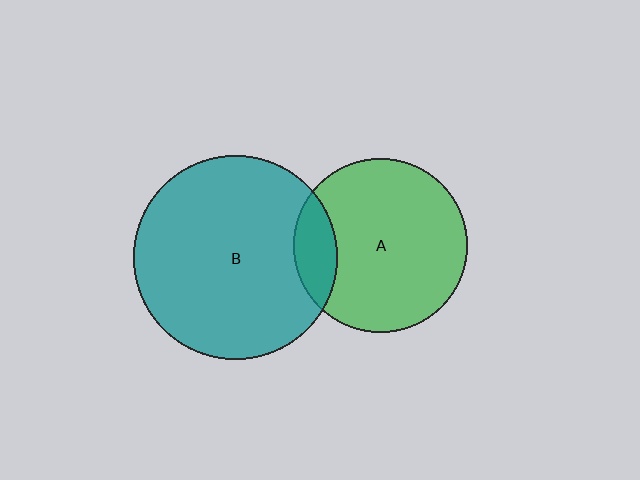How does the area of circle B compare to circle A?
Approximately 1.4 times.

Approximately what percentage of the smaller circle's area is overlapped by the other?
Approximately 15%.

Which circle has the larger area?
Circle B (teal).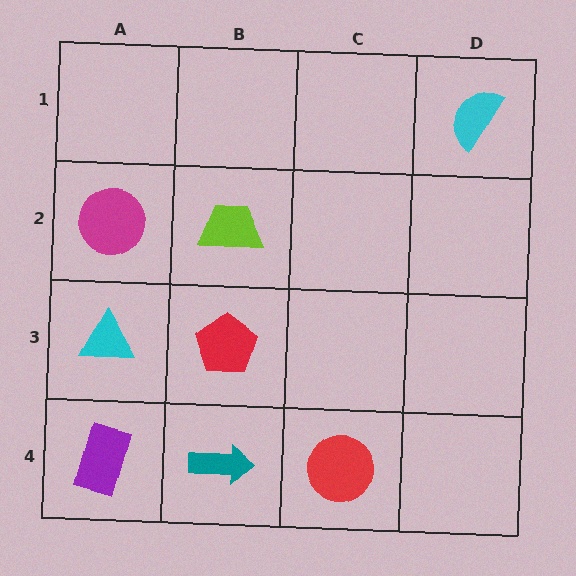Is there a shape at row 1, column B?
No, that cell is empty.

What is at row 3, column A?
A cyan triangle.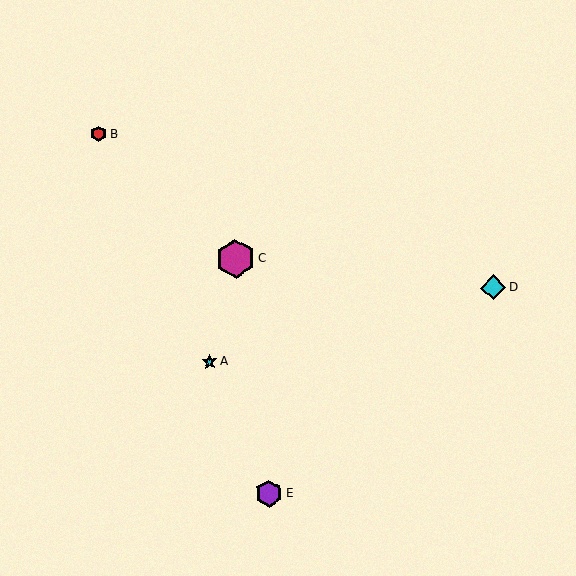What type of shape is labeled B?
Shape B is a red hexagon.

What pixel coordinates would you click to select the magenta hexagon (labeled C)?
Click at (236, 259) to select the magenta hexagon C.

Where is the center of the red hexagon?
The center of the red hexagon is at (99, 134).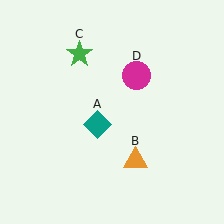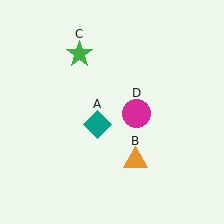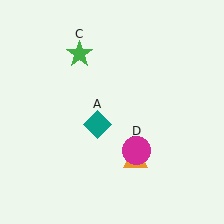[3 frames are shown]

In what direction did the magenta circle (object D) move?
The magenta circle (object D) moved down.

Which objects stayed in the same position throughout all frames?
Teal diamond (object A) and orange triangle (object B) and green star (object C) remained stationary.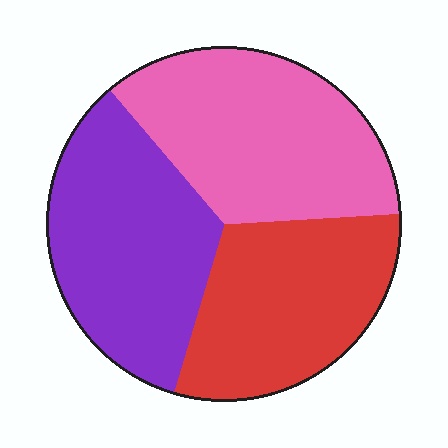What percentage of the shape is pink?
Pink covers about 35% of the shape.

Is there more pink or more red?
Pink.